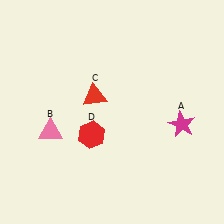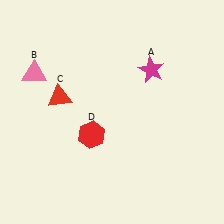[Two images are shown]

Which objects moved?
The objects that moved are: the magenta star (A), the pink triangle (B), the red triangle (C).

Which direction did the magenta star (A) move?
The magenta star (A) moved up.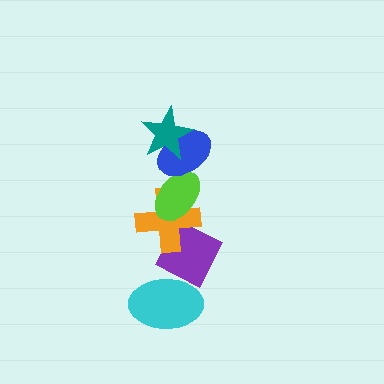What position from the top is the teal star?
The teal star is 1st from the top.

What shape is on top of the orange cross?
The lime ellipse is on top of the orange cross.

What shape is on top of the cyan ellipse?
The purple diamond is on top of the cyan ellipse.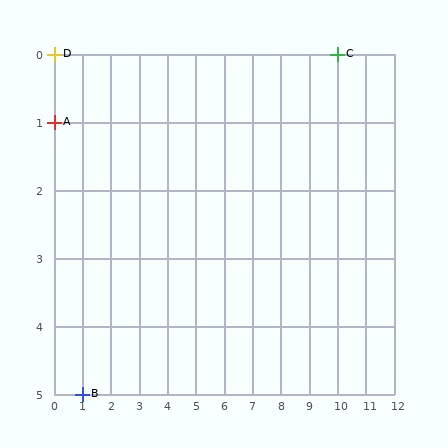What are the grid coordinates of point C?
Point C is at grid coordinates (10, 0).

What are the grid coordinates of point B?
Point B is at grid coordinates (1, 5).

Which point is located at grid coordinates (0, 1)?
Point A is at (0, 1).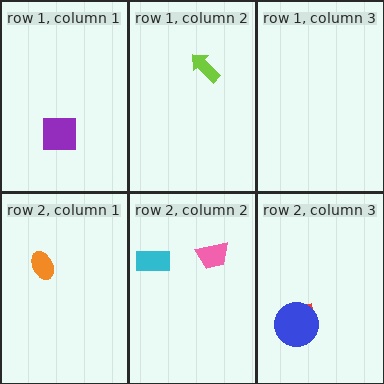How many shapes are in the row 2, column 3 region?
2.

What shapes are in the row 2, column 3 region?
The red square, the blue circle.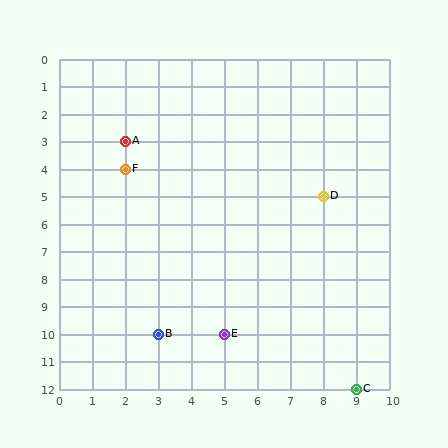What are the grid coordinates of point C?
Point C is at grid coordinates (9, 12).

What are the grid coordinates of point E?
Point E is at grid coordinates (5, 10).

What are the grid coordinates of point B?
Point B is at grid coordinates (3, 10).